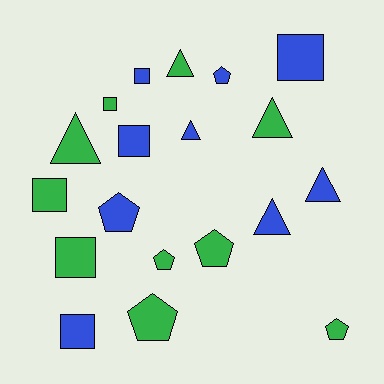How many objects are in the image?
There are 19 objects.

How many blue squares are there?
There are 4 blue squares.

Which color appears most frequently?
Green, with 10 objects.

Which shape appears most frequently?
Square, with 7 objects.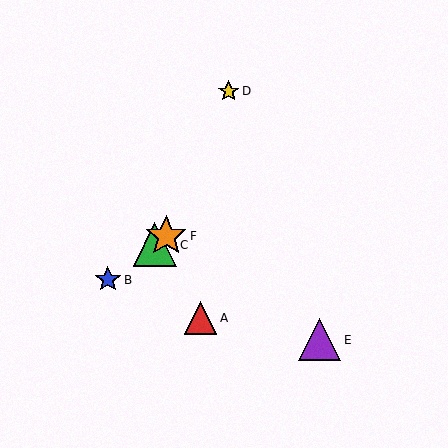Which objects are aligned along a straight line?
Objects B, C, F are aligned along a straight line.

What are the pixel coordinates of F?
Object F is at (166, 236).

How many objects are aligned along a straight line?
3 objects (B, C, F) are aligned along a straight line.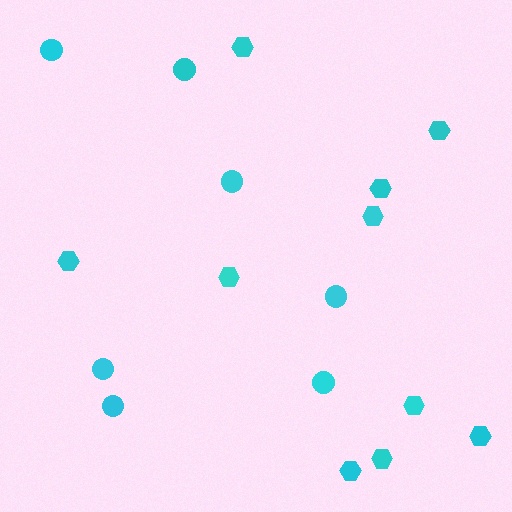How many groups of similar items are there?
There are 2 groups: one group of hexagons (10) and one group of circles (7).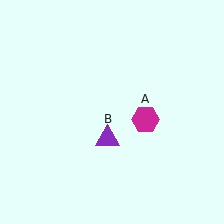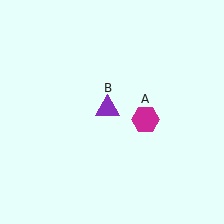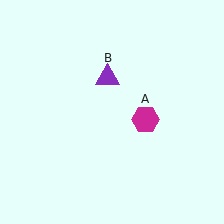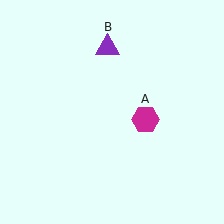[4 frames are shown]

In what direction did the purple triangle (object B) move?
The purple triangle (object B) moved up.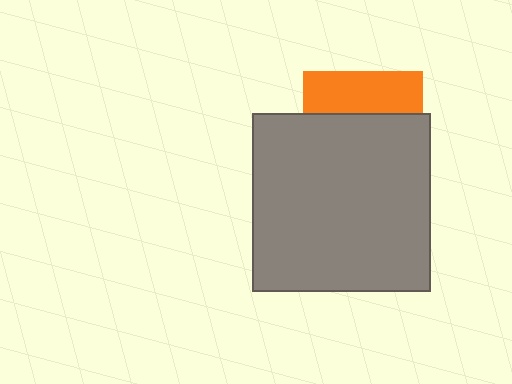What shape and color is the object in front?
The object in front is a gray square.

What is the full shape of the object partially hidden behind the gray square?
The partially hidden object is an orange square.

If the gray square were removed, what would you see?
You would see the complete orange square.